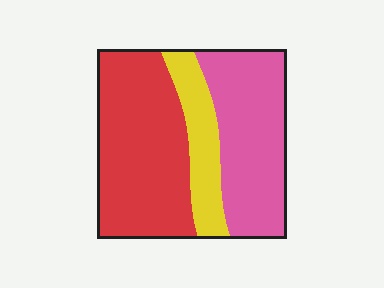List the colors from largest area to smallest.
From largest to smallest: red, pink, yellow.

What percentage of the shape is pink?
Pink covers about 35% of the shape.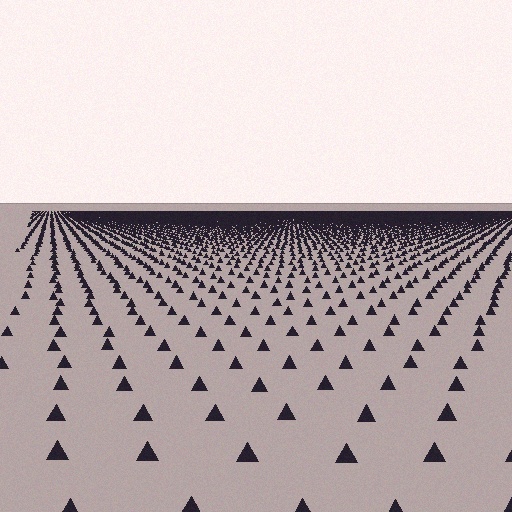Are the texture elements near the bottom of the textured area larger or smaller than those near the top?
Larger. Near the bottom, elements are closer to the viewer and appear at a bigger on-screen size.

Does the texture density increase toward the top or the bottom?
Density increases toward the top.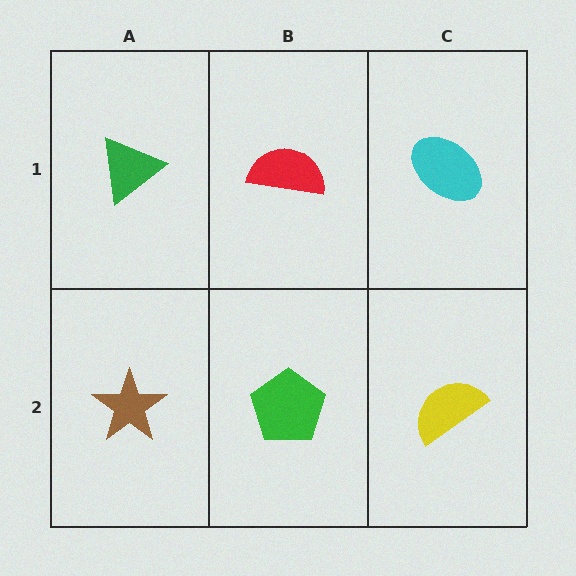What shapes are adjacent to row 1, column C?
A yellow semicircle (row 2, column C), a red semicircle (row 1, column B).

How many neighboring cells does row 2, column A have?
2.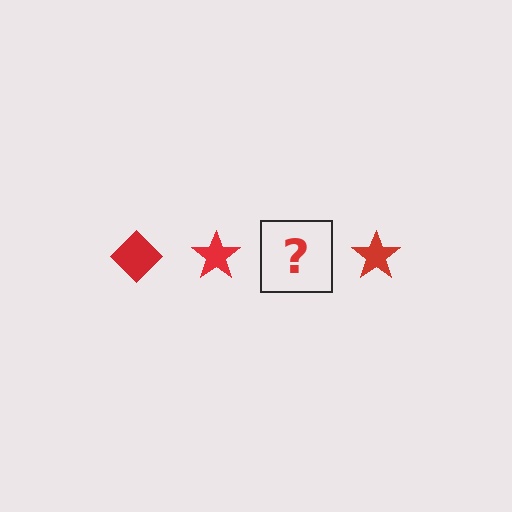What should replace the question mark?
The question mark should be replaced with a red diamond.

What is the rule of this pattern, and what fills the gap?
The rule is that the pattern cycles through diamond, star shapes in red. The gap should be filled with a red diamond.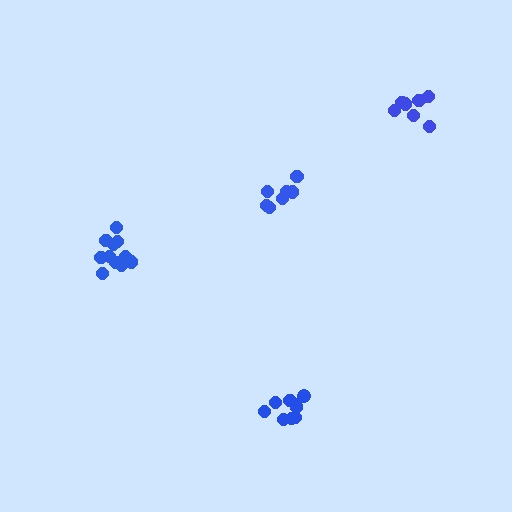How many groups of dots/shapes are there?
There are 4 groups.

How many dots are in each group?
Group 1: 7 dots, Group 2: 7 dots, Group 3: 11 dots, Group 4: 9 dots (34 total).